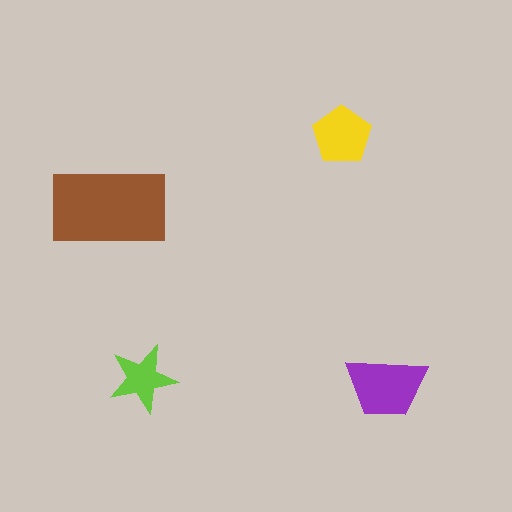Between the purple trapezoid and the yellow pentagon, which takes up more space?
The purple trapezoid.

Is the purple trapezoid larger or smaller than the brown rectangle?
Smaller.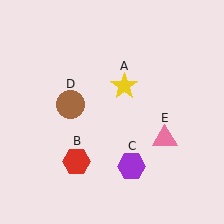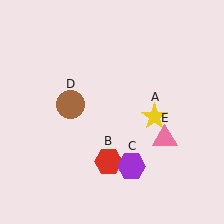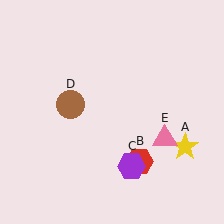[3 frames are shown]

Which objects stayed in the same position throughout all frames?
Purple hexagon (object C) and brown circle (object D) and pink triangle (object E) remained stationary.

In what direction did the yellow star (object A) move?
The yellow star (object A) moved down and to the right.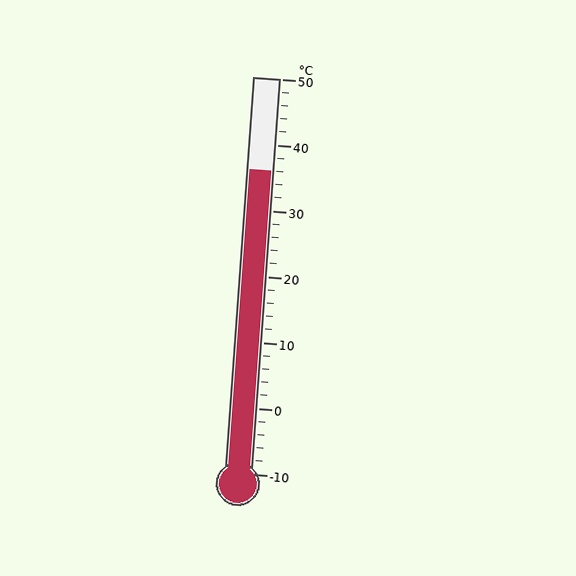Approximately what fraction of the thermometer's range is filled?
The thermometer is filled to approximately 75% of its range.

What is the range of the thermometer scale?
The thermometer scale ranges from -10°C to 50°C.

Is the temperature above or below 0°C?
The temperature is above 0°C.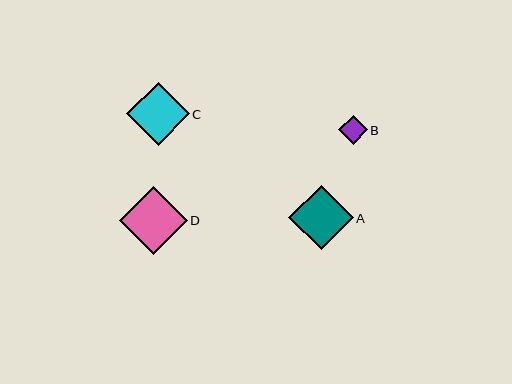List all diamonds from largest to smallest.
From largest to smallest: D, A, C, B.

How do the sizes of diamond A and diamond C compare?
Diamond A and diamond C are approximately the same size.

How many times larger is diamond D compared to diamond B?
Diamond D is approximately 2.4 times the size of diamond B.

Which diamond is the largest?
Diamond D is the largest with a size of approximately 68 pixels.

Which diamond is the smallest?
Diamond B is the smallest with a size of approximately 29 pixels.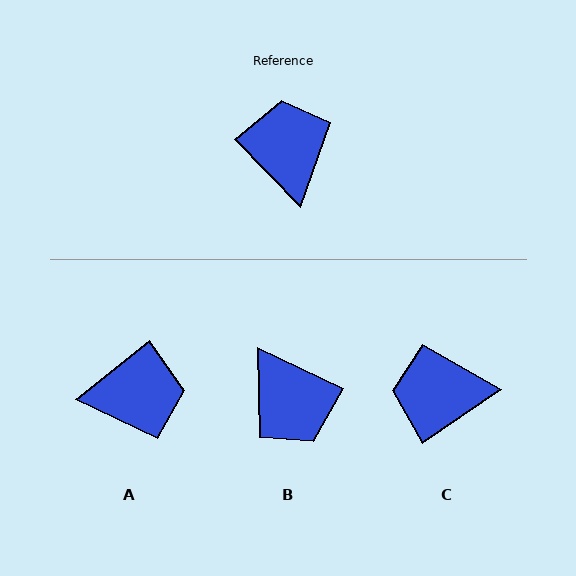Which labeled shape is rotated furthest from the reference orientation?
B, about 159 degrees away.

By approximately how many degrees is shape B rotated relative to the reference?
Approximately 159 degrees clockwise.